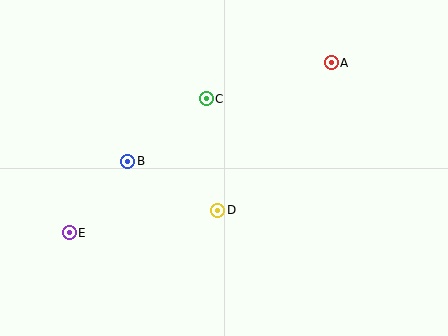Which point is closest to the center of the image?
Point D at (218, 210) is closest to the center.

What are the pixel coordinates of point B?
Point B is at (128, 161).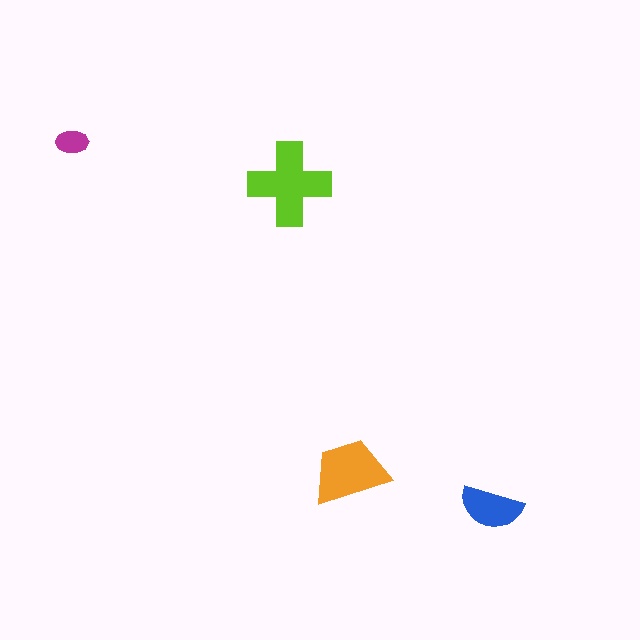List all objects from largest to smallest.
The lime cross, the orange trapezoid, the blue semicircle, the magenta ellipse.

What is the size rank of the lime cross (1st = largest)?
1st.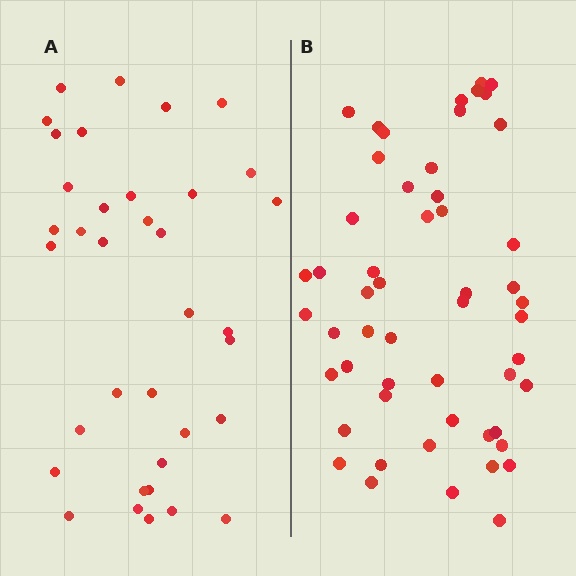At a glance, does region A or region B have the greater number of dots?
Region B (the right region) has more dots.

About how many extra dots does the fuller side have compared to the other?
Region B has approximately 15 more dots than region A.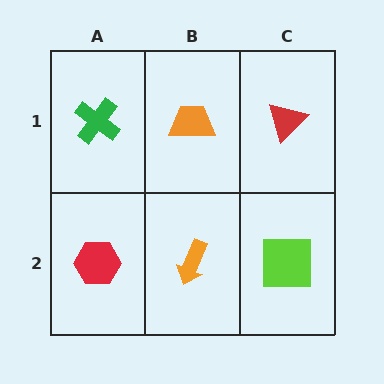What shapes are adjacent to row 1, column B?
An orange arrow (row 2, column B), a green cross (row 1, column A), a red triangle (row 1, column C).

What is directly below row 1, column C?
A lime square.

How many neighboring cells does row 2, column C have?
2.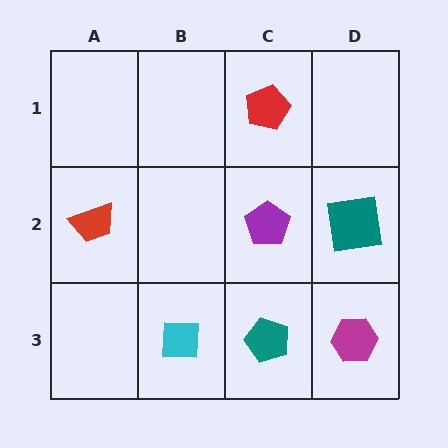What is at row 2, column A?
A red trapezoid.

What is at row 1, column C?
A red pentagon.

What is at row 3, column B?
A cyan square.